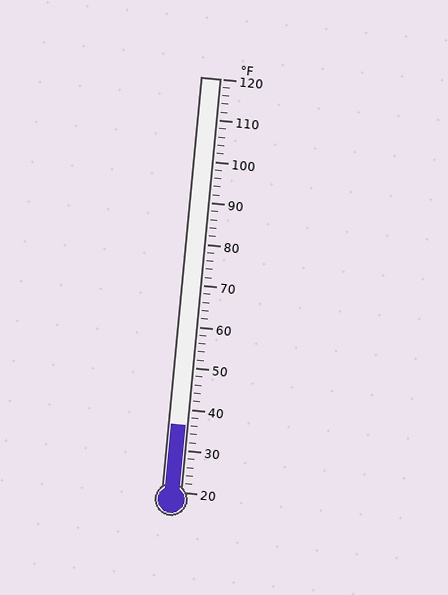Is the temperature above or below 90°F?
The temperature is below 90°F.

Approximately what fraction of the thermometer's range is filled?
The thermometer is filled to approximately 15% of its range.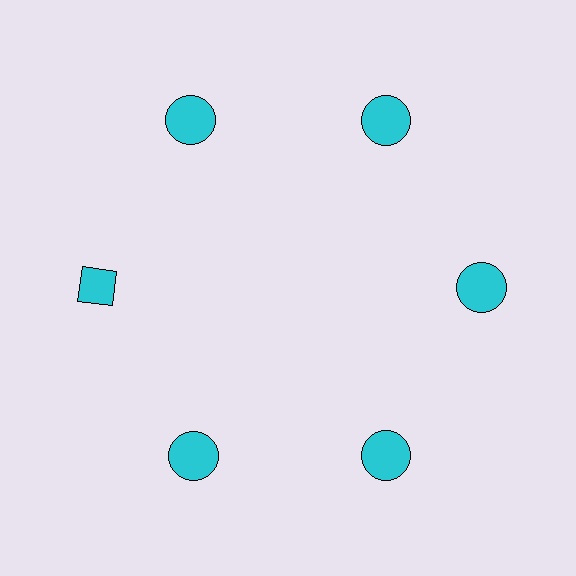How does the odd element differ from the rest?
It has a different shape: diamond instead of circle.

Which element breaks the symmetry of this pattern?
The cyan diamond at roughly the 9 o'clock position breaks the symmetry. All other shapes are cyan circles.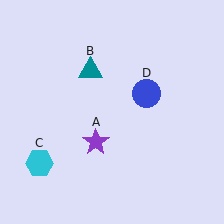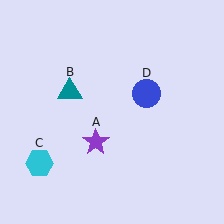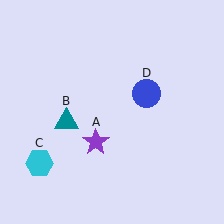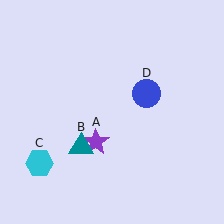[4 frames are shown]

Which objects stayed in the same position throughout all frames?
Purple star (object A) and cyan hexagon (object C) and blue circle (object D) remained stationary.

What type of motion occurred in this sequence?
The teal triangle (object B) rotated counterclockwise around the center of the scene.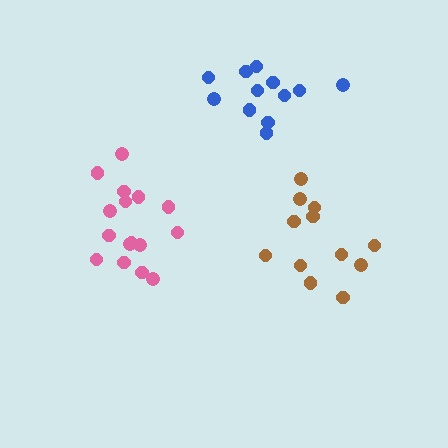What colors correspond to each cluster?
The clusters are colored: brown, pink, blue.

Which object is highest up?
The blue cluster is topmost.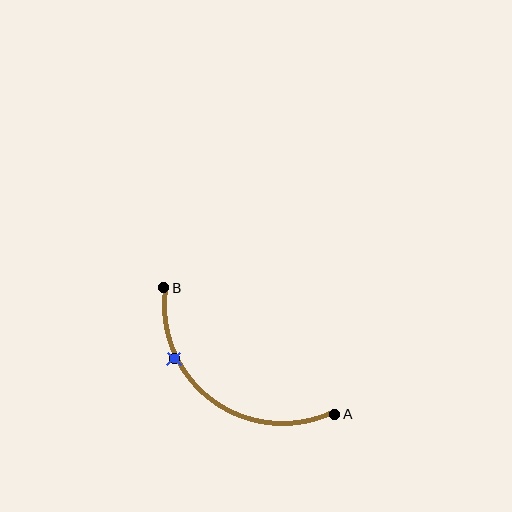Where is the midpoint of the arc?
The arc midpoint is the point on the curve farthest from the straight line joining A and B. It sits below and to the left of that line.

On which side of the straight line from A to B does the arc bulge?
The arc bulges below and to the left of the straight line connecting A and B.